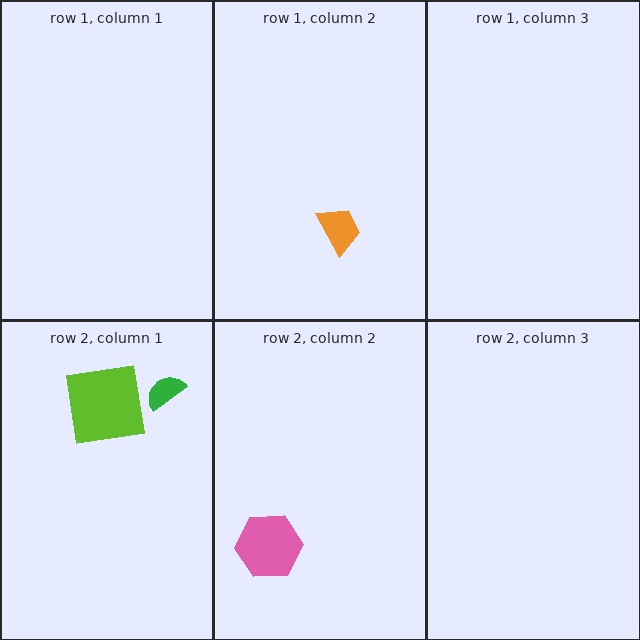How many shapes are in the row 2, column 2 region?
1.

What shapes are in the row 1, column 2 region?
The orange trapezoid.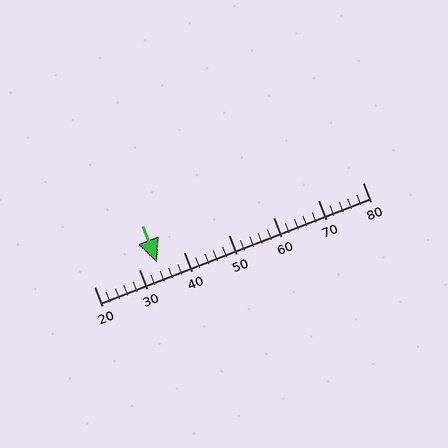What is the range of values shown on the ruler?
The ruler shows values from 20 to 80.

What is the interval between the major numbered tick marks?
The major tick marks are spaced 10 units apart.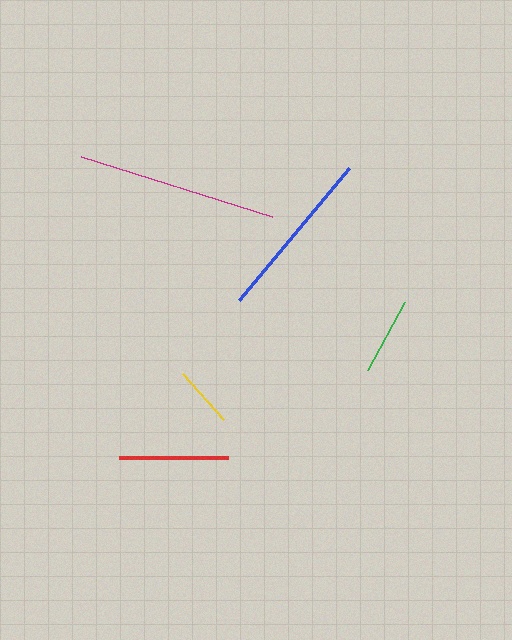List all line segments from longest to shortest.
From longest to shortest: magenta, blue, red, green, yellow.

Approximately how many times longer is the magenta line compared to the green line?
The magenta line is approximately 2.6 times the length of the green line.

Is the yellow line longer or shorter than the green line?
The green line is longer than the yellow line.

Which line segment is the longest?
The magenta line is the longest at approximately 200 pixels.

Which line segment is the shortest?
The yellow line is the shortest at approximately 62 pixels.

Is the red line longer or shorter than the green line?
The red line is longer than the green line.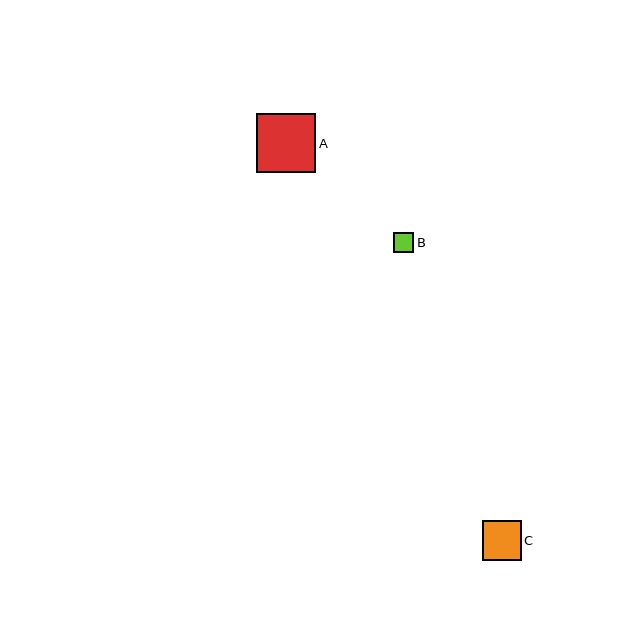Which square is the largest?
Square A is the largest with a size of approximately 59 pixels.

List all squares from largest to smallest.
From largest to smallest: A, C, B.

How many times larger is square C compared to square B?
Square C is approximately 1.9 times the size of square B.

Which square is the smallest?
Square B is the smallest with a size of approximately 20 pixels.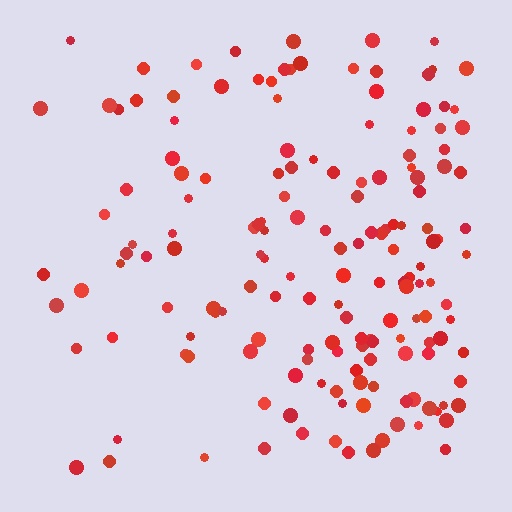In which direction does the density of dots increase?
From left to right, with the right side densest.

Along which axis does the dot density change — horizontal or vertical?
Horizontal.